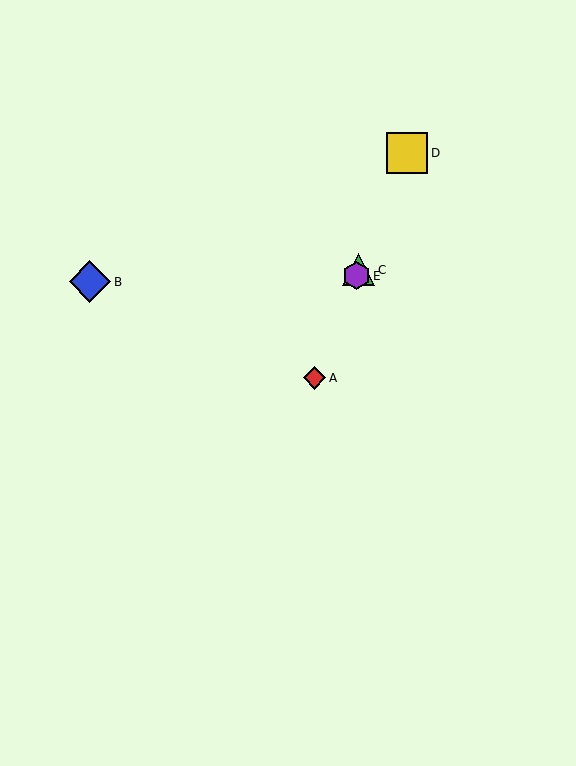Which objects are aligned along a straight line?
Objects A, C, D, E are aligned along a straight line.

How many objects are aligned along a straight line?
4 objects (A, C, D, E) are aligned along a straight line.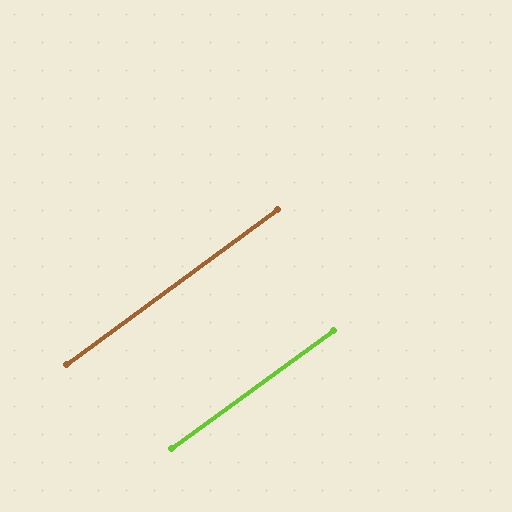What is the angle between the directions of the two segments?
Approximately 0 degrees.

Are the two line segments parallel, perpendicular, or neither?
Parallel — their directions differ by only 0.3°.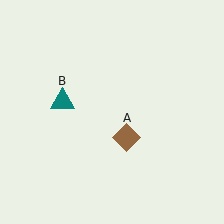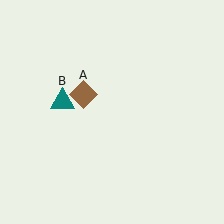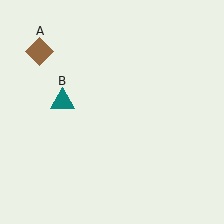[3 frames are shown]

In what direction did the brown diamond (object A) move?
The brown diamond (object A) moved up and to the left.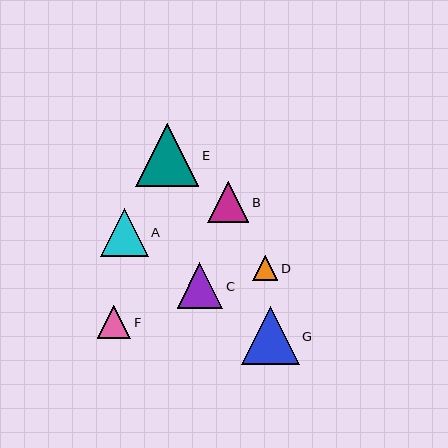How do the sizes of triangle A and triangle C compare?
Triangle A and triangle C are approximately the same size.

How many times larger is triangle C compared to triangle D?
Triangle C is approximately 1.8 times the size of triangle D.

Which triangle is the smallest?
Triangle D is the smallest with a size of approximately 25 pixels.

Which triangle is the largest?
Triangle E is the largest with a size of approximately 63 pixels.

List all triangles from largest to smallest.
From largest to smallest: E, G, A, C, B, F, D.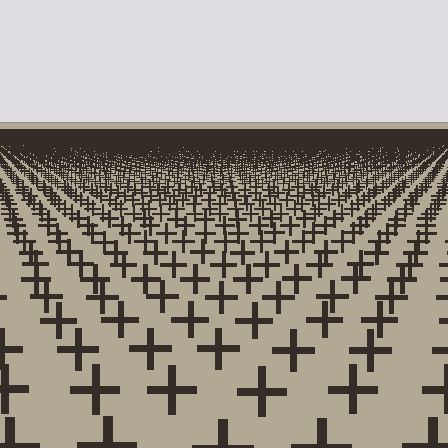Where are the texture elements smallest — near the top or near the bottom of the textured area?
Near the top.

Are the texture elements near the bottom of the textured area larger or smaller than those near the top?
Larger. Near the bottom, elements are closer to the viewer and appear at a bigger on-screen size.